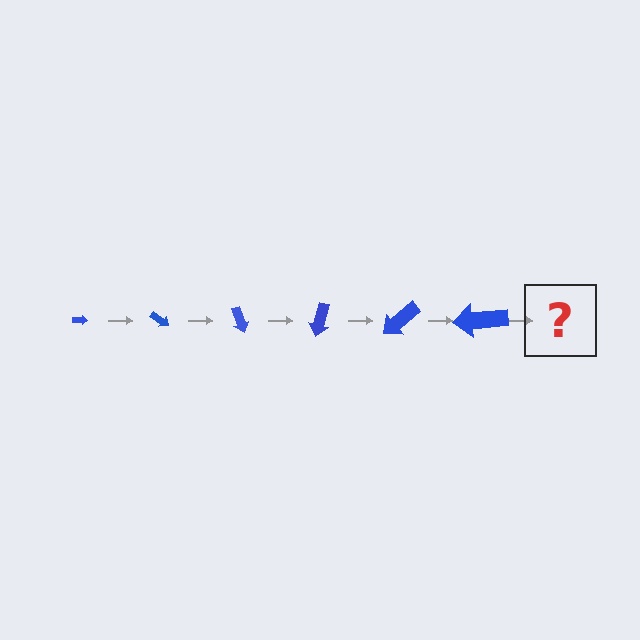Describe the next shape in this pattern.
It should be an arrow, larger than the previous one and rotated 210 degrees from the start.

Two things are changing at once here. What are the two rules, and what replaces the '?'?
The two rules are that the arrow grows larger each step and it rotates 35 degrees each step. The '?' should be an arrow, larger than the previous one and rotated 210 degrees from the start.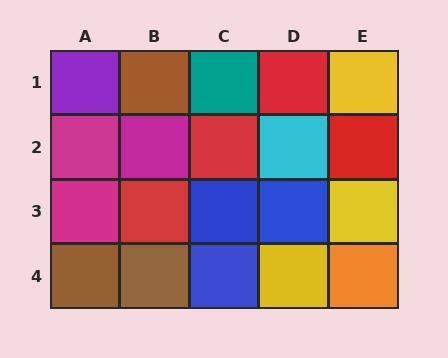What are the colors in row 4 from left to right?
Brown, brown, blue, yellow, orange.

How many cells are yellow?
3 cells are yellow.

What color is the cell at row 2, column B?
Magenta.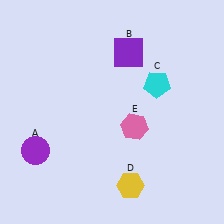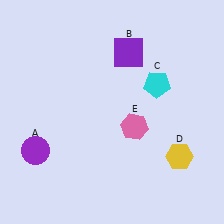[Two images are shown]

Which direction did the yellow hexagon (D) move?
The yellow hexagon (D) moved right.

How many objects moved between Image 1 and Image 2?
1 object moved between the two images.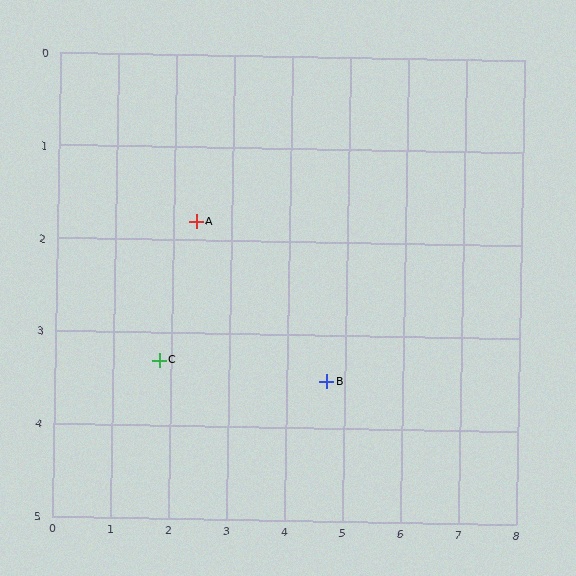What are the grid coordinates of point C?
Point C is at approximately (1.8, 3.3).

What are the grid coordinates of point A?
Point A is at approximately (2.4, 1.8).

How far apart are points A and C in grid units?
Points A and C are about 1.6 grid units apart.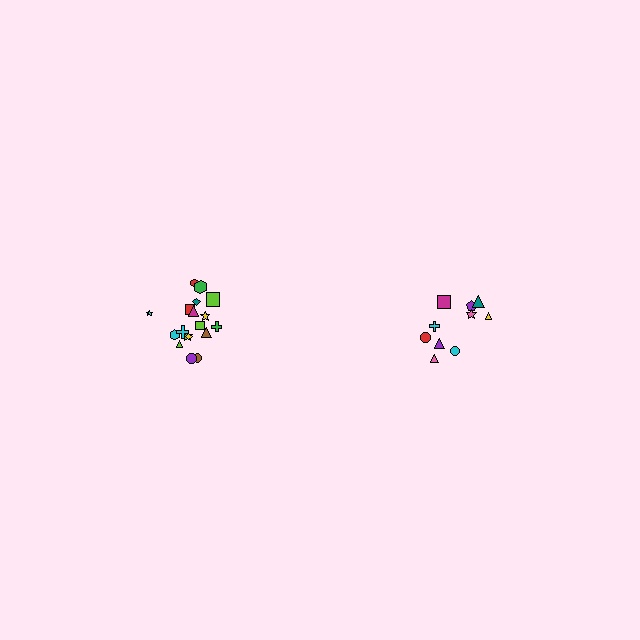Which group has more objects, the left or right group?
The left group.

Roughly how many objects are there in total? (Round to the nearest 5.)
Roughly 30 objects in total.